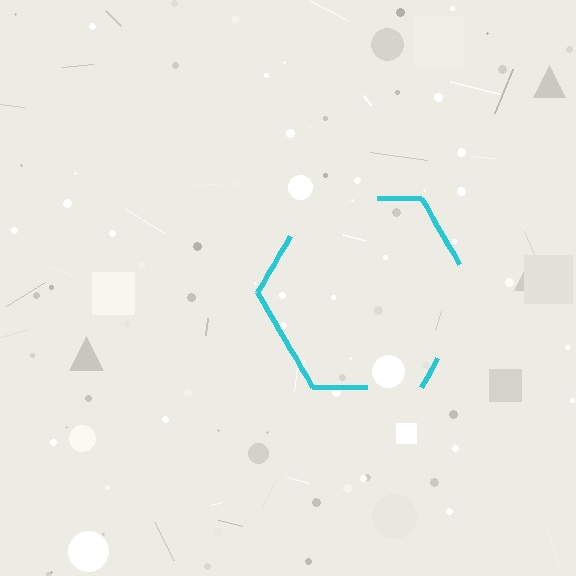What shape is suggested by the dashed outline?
The dashed outline suggests a hexagon.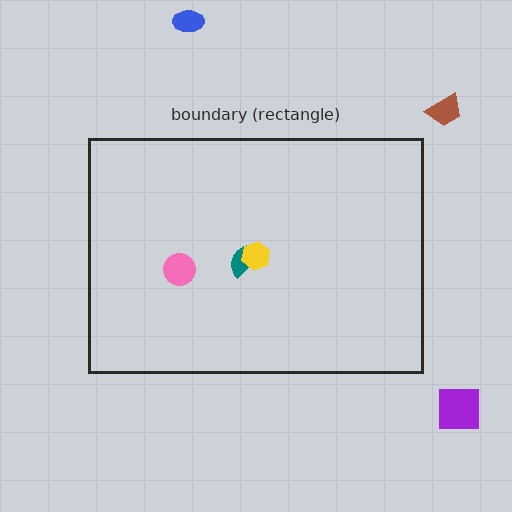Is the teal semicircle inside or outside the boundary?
Inside.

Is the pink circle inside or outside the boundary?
Inside.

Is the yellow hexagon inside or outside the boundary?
Inside.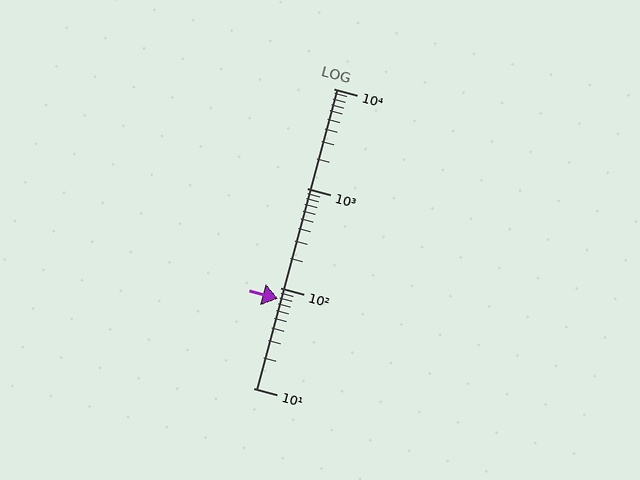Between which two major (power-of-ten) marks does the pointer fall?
The pointer is between 10 and 100.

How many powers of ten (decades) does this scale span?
The scale spans 3 decades, from 10 to 10000.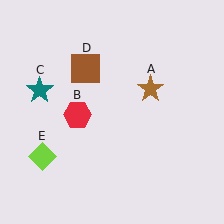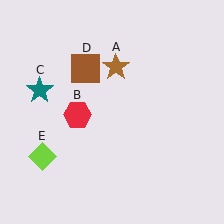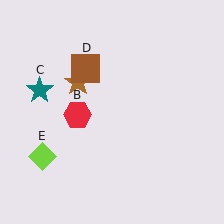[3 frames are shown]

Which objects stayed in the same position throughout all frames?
Red hexagon (object B) and teal star (object C) and brown square (object D) and lime diamond (object E) remained stationary.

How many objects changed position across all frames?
1 object changed position: brown star (object A).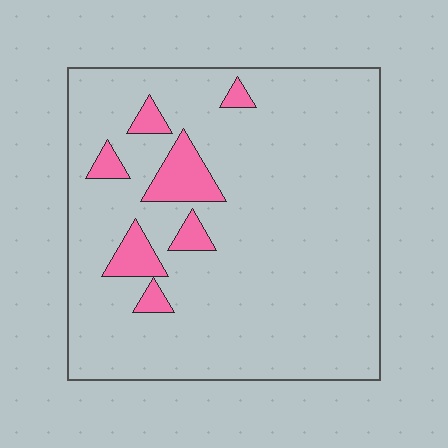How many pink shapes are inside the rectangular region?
7.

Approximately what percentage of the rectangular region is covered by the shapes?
Approximately 10%.